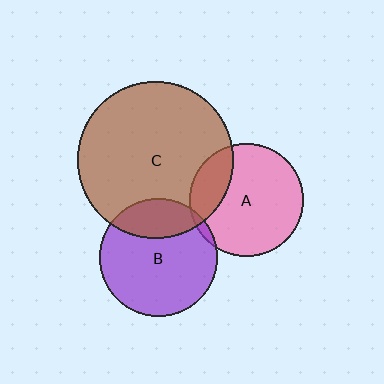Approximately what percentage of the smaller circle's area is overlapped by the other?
Approximately 25%.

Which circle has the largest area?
Circle C (brown).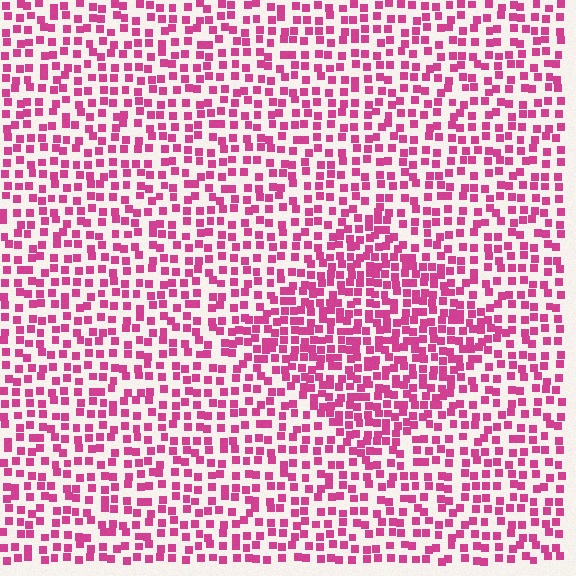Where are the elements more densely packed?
The elements are more densely packed inside the diamond boundary.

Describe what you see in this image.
The image contains small magenta elements arranged at two different densities. A diamond-shaped region is visible where the elements are more densely packed than the surrounding area.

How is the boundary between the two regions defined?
The boundary is defined by a change in element density (approximately 1.7x ratio). All elements are the same color, size, and shape.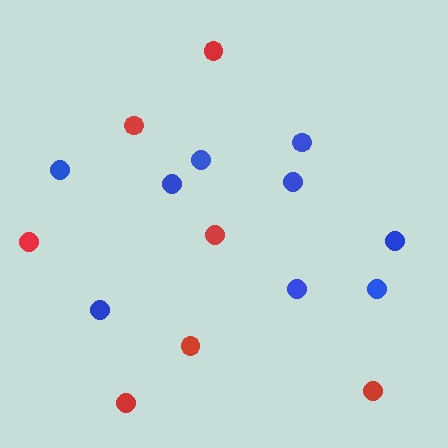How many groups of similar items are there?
There are 2 groups: one group of red circles (7) and one group of blue circles (9).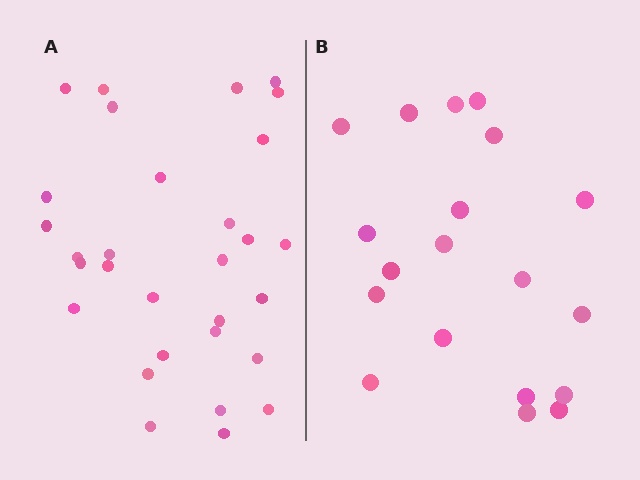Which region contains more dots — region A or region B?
Region A (the left region) has more dots.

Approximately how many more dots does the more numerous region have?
Region A has roughly 12 or so more dots than region B.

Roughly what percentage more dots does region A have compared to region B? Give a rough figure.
About 60% more.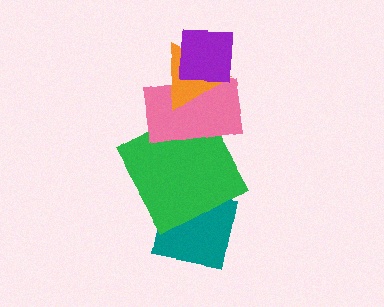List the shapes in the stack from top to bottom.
From top to bottom: the purple square, the orange triangle, the pink rectangle, the green square, the teal square.